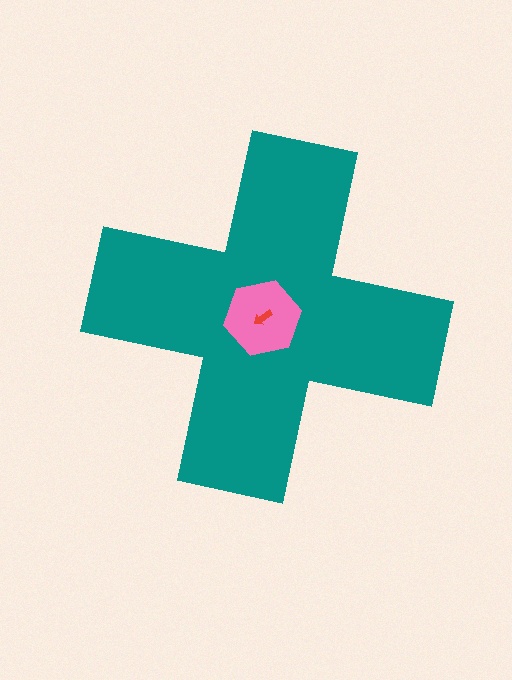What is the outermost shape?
The teal cross.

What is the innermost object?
The red arrow.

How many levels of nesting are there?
3.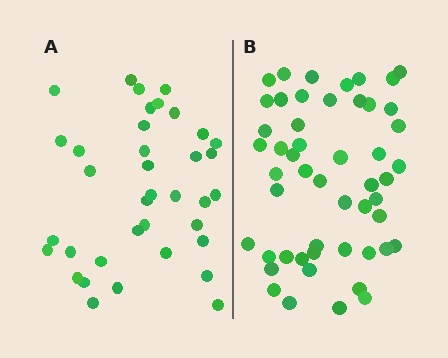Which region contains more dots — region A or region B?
Region B (the right region) has more dots.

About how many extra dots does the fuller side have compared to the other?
Region B has approximately 15 more dots than region A.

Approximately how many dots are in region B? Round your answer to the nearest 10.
About 50 dots. (The exact count is 51, which rounds to 50.)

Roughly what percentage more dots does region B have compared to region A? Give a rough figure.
About 40% more.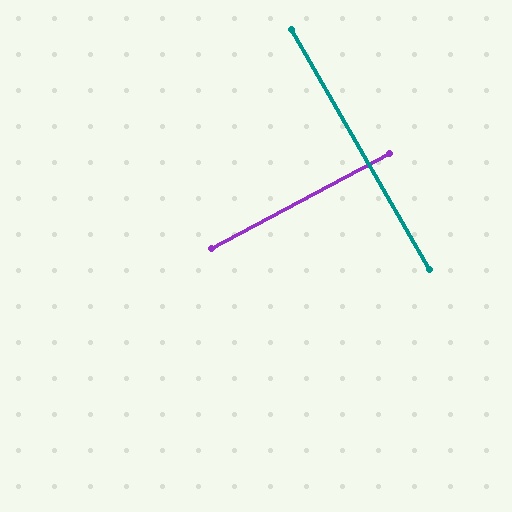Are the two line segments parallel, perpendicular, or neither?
Perpendicular — they meet at approximately 88°.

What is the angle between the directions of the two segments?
Approximately 88 degrees.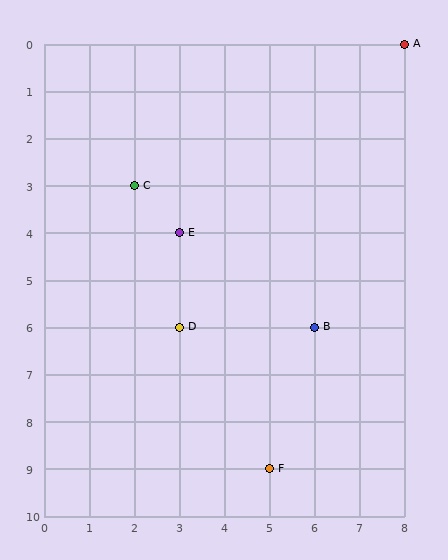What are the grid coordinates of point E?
Point E is at grid coordinates (3, 4).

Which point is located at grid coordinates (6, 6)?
Point B is at (6, 6).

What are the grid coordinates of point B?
Point B is at grid coordinates (6, 6).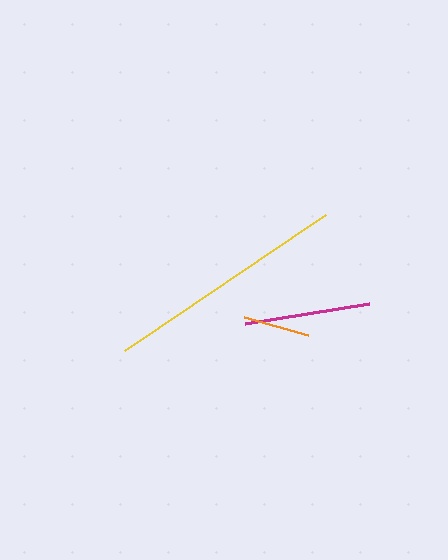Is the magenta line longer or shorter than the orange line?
The magenta line is longer than the orange line.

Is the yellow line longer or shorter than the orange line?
The yellow line is longer than the orange line.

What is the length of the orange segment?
The orange segment is approximately 66 pixels long.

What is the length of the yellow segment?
The yellow segment is approximately 243 pixels long.